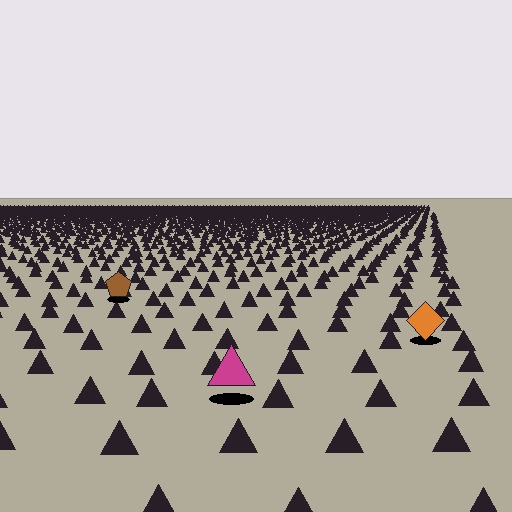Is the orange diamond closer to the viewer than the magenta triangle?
No. The magenta triangle is closer — you can tell from the texture gradient: the ground texture is coarser near it.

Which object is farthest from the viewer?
The brown pentagon is farthest from the viewer. It appears smaller and the ground texture around it is denser.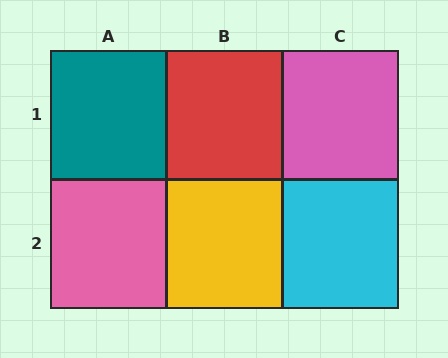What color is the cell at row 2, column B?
Yellow.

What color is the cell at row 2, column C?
Cyan.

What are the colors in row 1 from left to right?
Teal, red, pink.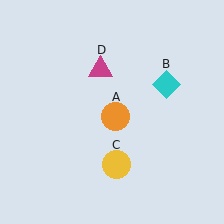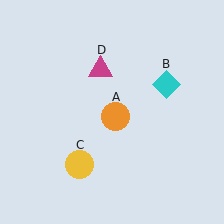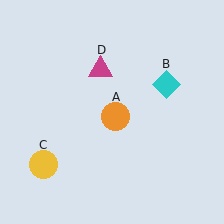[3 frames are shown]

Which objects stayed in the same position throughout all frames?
Orange circle (object A) and cyan diamond (object B) and magenta triangle (object D) remained stationary.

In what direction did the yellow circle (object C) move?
The yellow circle (object C) moved left.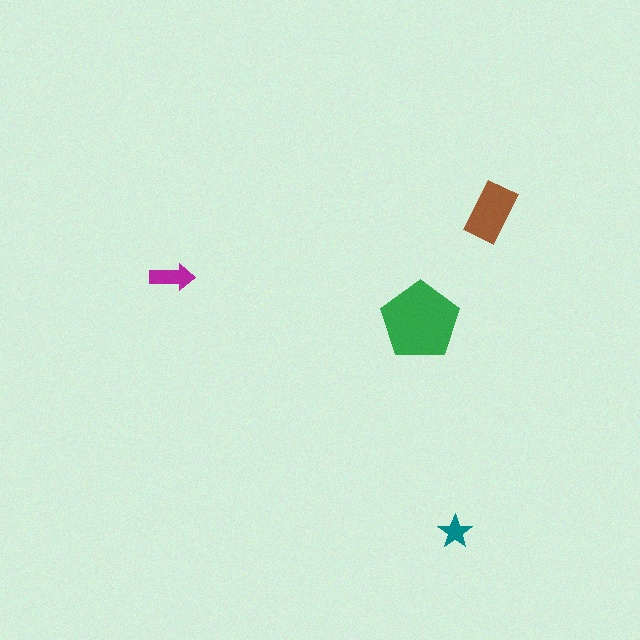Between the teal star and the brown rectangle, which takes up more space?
The brown rectangle.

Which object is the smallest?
The teal star.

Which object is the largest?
The green pentagon.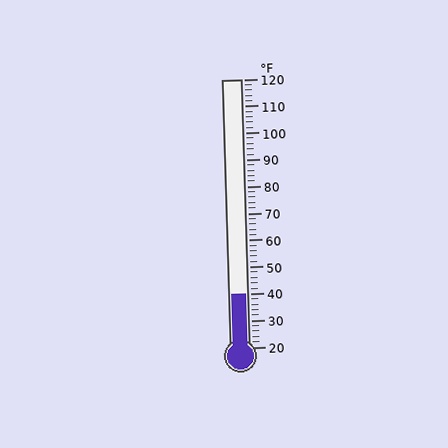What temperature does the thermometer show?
The thermometer shows approximately 40°F.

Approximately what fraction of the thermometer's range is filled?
The thermometer is filled to approximately 20% of its range.